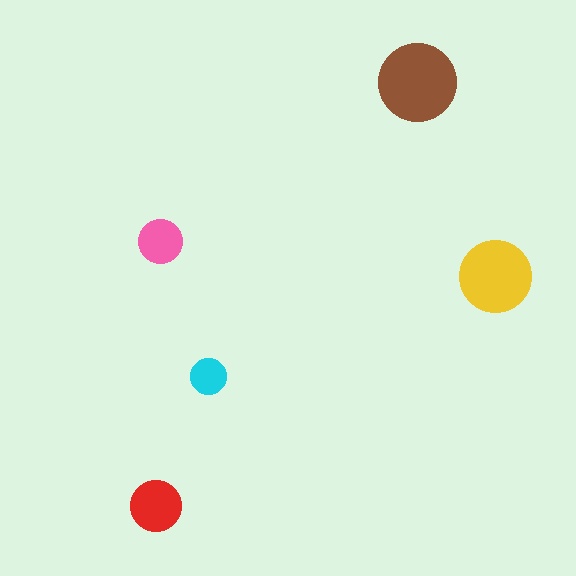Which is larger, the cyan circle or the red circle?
The red one.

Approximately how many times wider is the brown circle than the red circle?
About 1.5 times wider.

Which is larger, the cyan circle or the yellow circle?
The yellow one.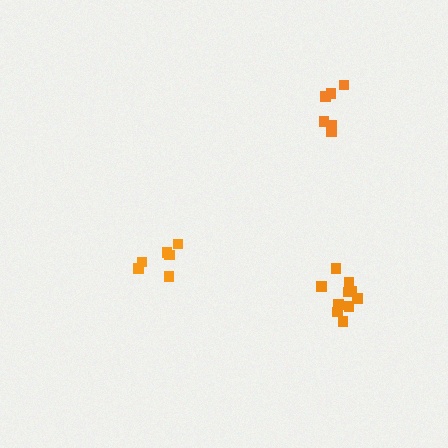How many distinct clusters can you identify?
There are 3 distinct clusters.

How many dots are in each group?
Group 1: 6 dots, Group 2: 10 dots, Group 3: 6 dots (22 total).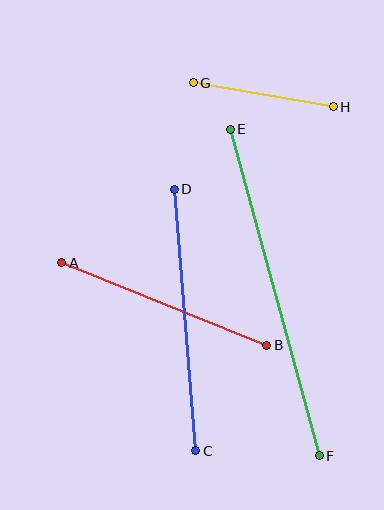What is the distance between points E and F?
The distance is approximately 339 pixels.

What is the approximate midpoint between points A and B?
The midpoint is at approximately (164, 304) pixels.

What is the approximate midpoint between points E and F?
The midpoint is at approximately (275, 292) pixels.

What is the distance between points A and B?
The distance is approximately 221 pixels.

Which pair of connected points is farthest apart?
Points E and F are farthest apart.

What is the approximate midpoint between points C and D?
The midpoint is at approximately (185, 320) pixels.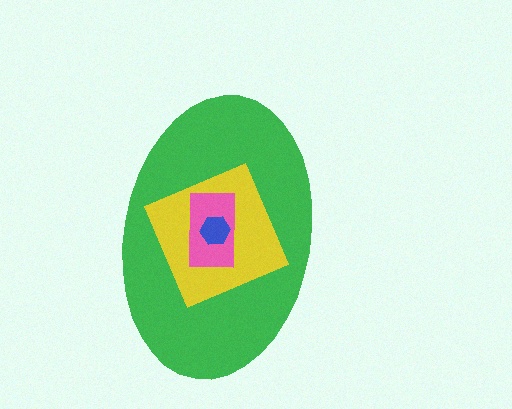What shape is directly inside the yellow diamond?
The pink rectangle.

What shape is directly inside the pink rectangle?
The blue hexagon.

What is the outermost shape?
The green ellipse.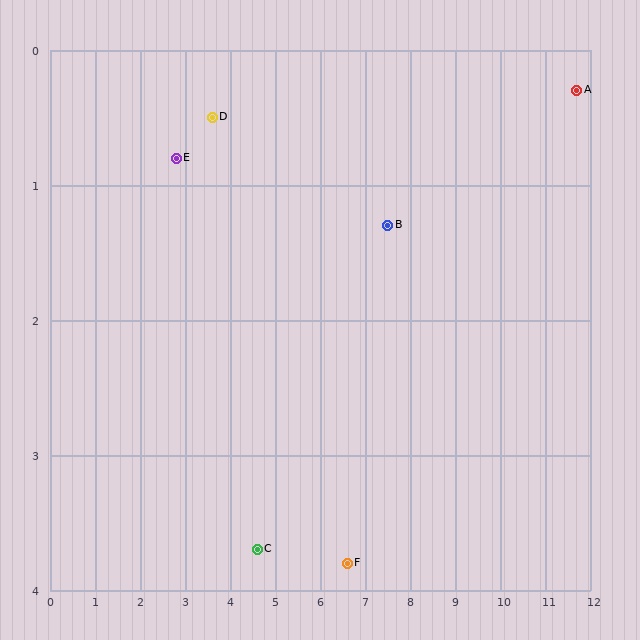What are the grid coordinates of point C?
Point C is at approximately (4.6, 3.7).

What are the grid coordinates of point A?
Point A is at approximately (11.7, 0.3).